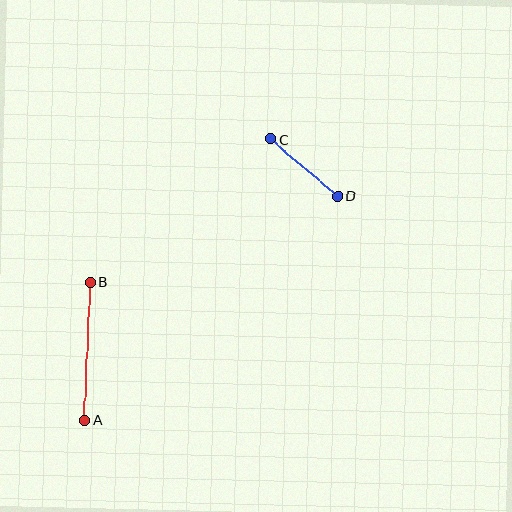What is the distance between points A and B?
The distance is approximately 138 pixels.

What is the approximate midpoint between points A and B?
The midpoint is at approximately (88, 351) pixels.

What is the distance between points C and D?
The distance is approximately 88 pixels.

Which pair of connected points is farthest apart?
Points A and B are farthest apart.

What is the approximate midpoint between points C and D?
The midpoint is at approximately (304, 167) pixels.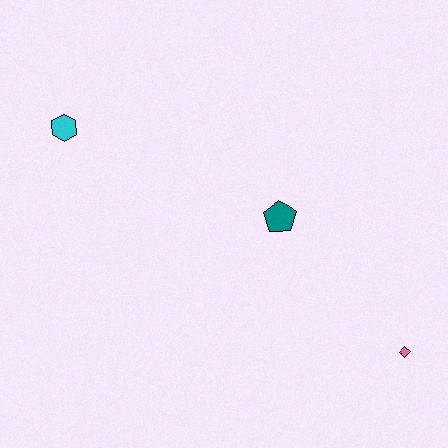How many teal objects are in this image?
There is 1 teal object.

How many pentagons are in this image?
There is 1 pentagon.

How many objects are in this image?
There are 3 objects.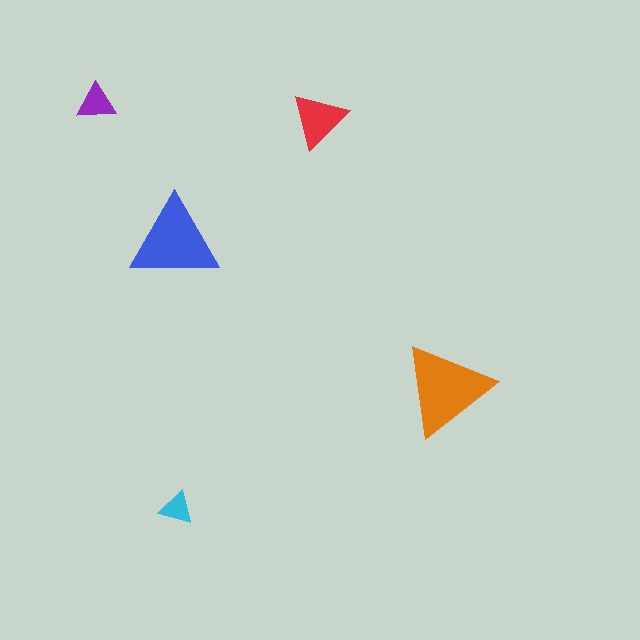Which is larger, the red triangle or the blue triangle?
The blue one.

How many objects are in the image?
There are 5 objects in the image.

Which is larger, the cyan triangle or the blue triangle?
The blue one.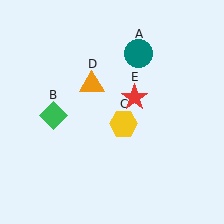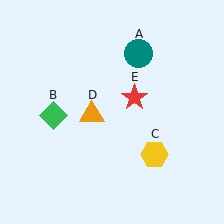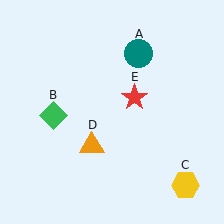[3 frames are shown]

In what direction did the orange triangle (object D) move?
The orange triangle (object D) moved down.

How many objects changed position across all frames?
2 objects changed position: yellow hexagon (object C), orange triangle (object D).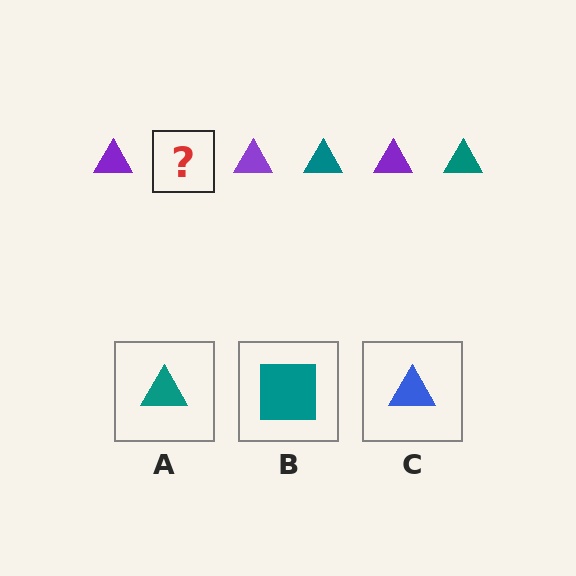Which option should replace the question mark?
Option A.